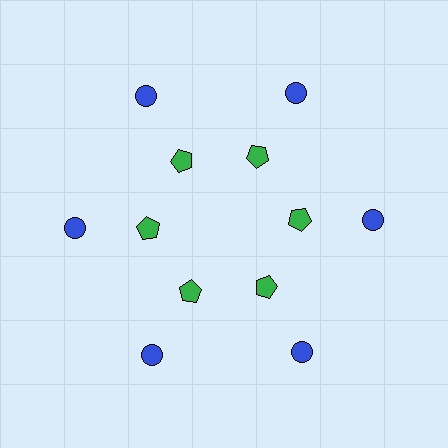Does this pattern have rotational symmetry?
Yes, this pattern has 6-fold rotational symmetry. It looks the same after rotating 60 degrees around the center.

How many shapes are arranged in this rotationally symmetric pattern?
There are 12 shapes, arranged in 6 groups of 2.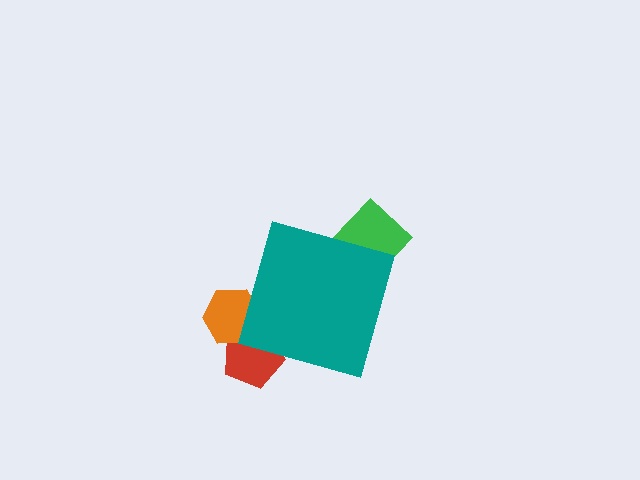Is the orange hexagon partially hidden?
Yes, the orange hexagon is partially hidden behind the teal diamond.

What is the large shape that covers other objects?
A teal diamond.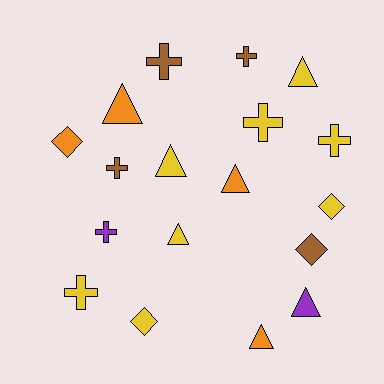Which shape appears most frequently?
Cross, with 7 objects.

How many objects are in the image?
There are 18 objects.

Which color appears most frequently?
Yellow, with 8 objects.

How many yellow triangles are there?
There are 3 yellow triangles.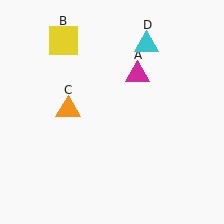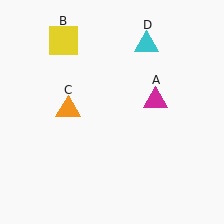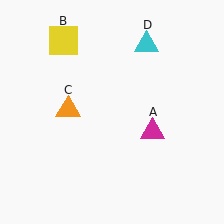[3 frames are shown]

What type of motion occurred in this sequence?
The magenta triangle (object A) rotated clockwise around the center of the scene.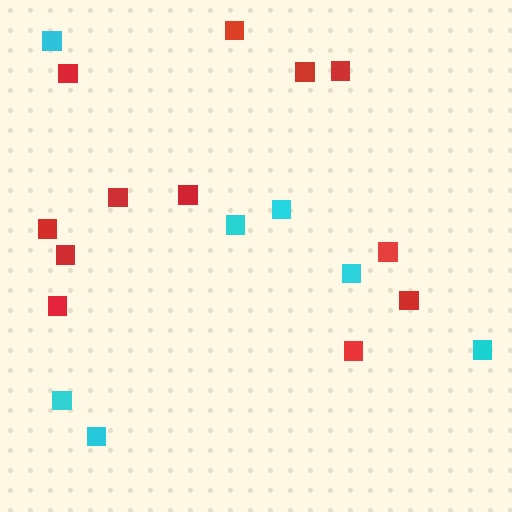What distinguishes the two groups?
There are 2 groups: one group of cyan squares (7) and one group of red squares (12).